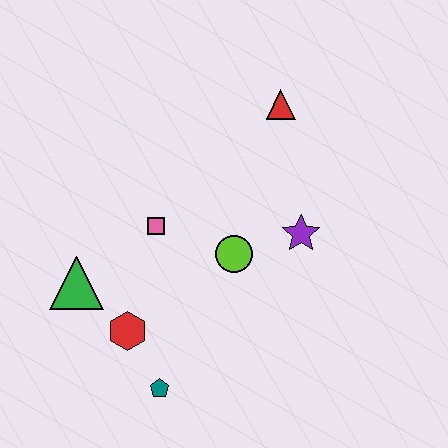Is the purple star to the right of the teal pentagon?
Yes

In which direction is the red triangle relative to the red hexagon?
The red triangle is above the red hexagon.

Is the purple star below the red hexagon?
No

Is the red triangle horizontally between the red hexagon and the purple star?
Yes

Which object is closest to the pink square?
The lime circle is closest to the pink square.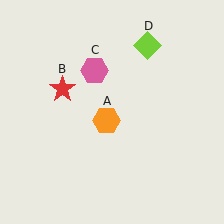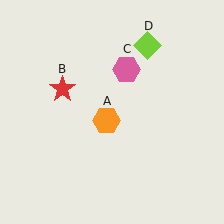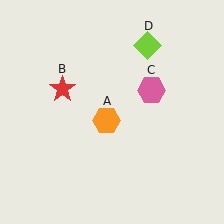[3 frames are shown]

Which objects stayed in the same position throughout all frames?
Orange hexagon (object A) and red star (object B) and lime diamond (object D) remained stationary.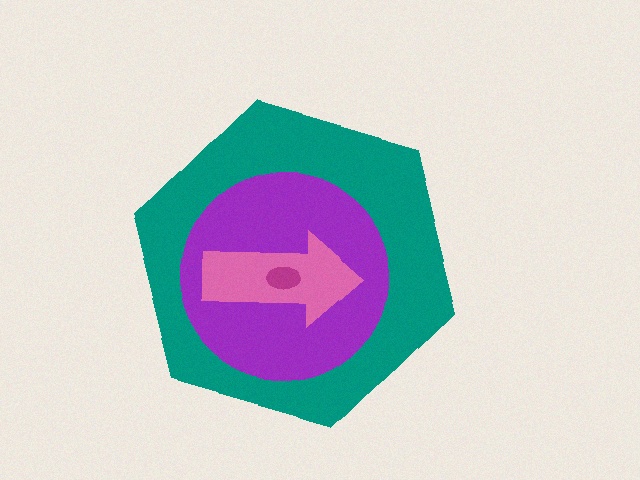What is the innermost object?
The magenta ellipse.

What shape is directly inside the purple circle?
The pink arrow.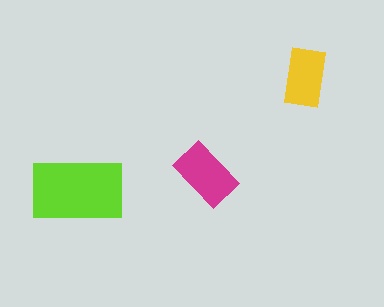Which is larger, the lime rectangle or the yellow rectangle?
The lime one.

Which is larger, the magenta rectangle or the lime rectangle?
The lime one.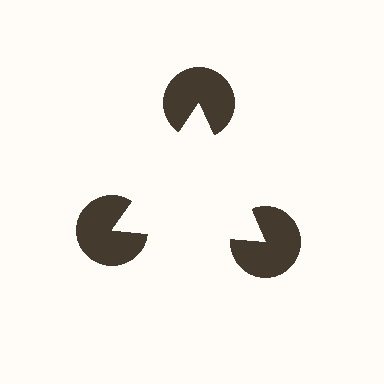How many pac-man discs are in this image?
There are 3 — one at each vertex of the illusory triangle.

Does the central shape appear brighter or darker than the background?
It typically appears slightly brighter than the background, even though no actual brightness change is drawn.